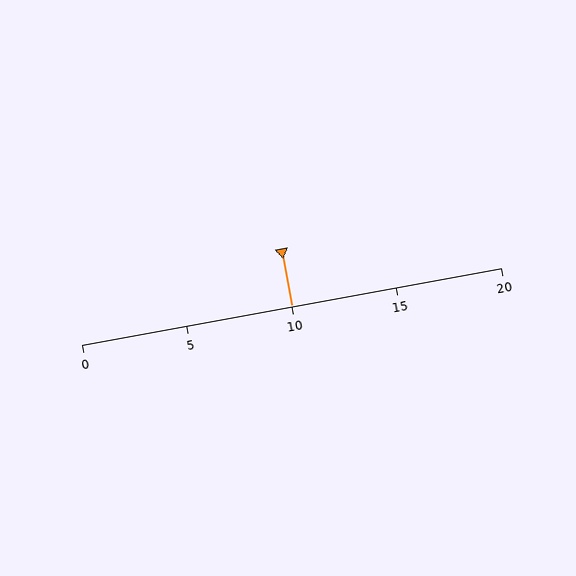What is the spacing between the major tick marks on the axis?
The major ticks are spaced 5 apart.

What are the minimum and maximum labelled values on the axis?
The axis runs from 0 to 20.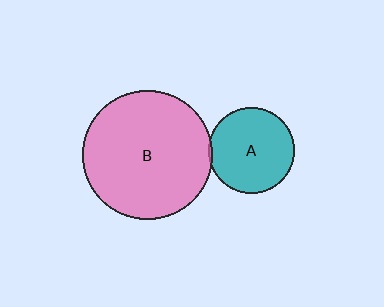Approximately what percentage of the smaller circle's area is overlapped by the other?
Approximately 5%.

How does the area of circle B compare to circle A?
Approximately 2.3 times.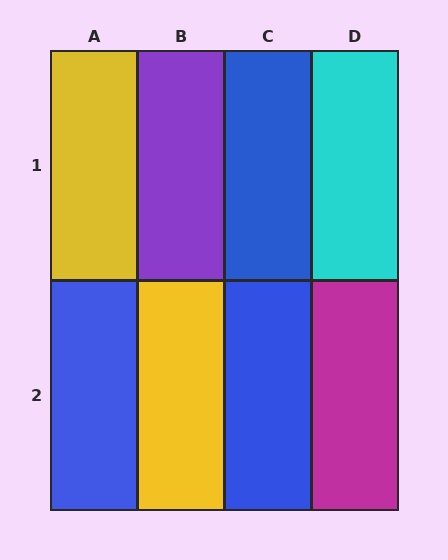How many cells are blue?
3 cells are blue.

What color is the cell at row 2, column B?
Yellow.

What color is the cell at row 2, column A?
Blue.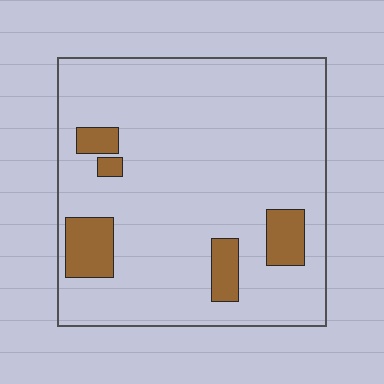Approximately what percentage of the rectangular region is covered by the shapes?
Approximately 10%.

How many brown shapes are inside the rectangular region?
5.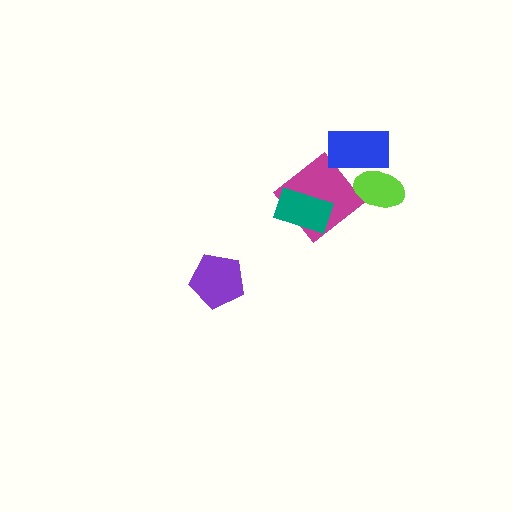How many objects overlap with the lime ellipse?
2 objects overlap with the lime ellipse.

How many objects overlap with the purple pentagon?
0 objects overlap with the purple pentagon.